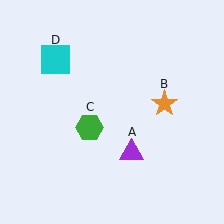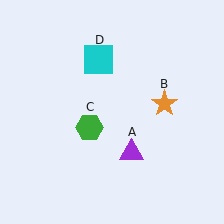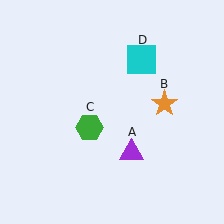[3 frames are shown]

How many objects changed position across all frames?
1 object changed position: cyan square (object D).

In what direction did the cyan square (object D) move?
The cyan square (object D) moved right.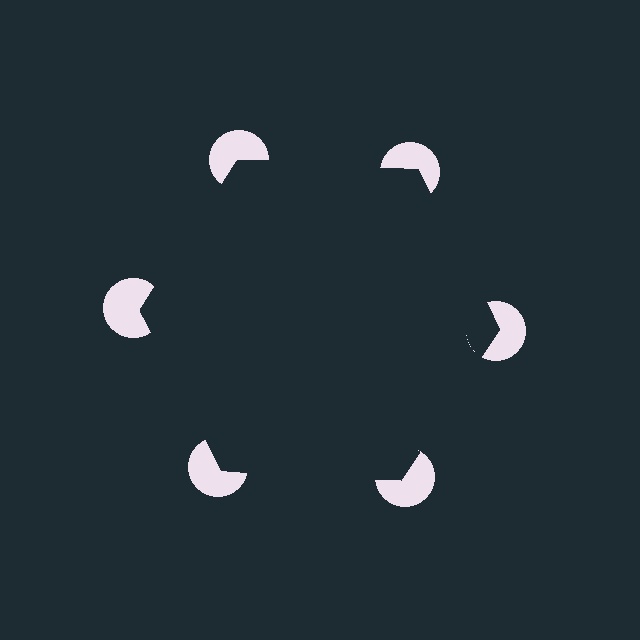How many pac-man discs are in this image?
There are 6 — one at each vertex of the illusory hexagon.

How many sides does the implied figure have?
6 sides.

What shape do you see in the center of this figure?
An illusory hexagon — its edges are inferred from the aligned wedge cuts in the pac-man discs, not physically drawn.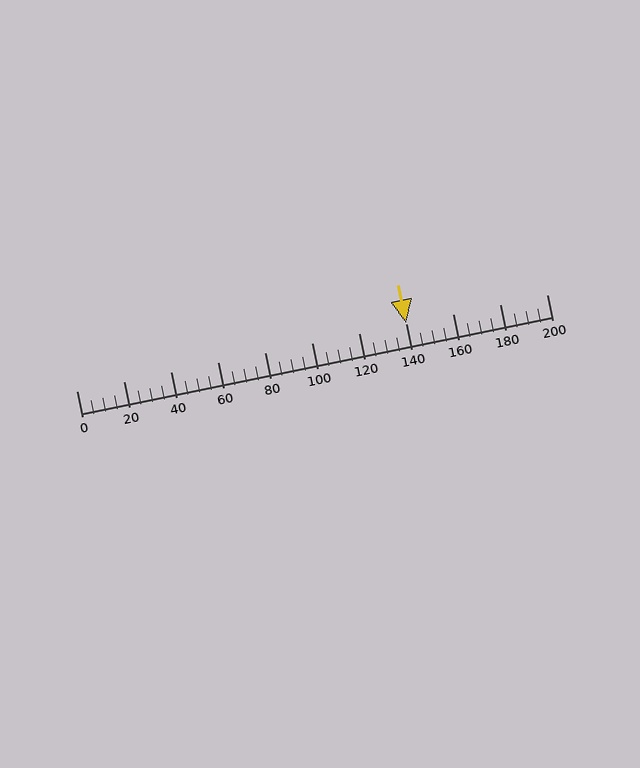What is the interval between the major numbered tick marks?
The major tick marks are spaced 20 units apart.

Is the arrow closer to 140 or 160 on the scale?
The arrow is closer to 140.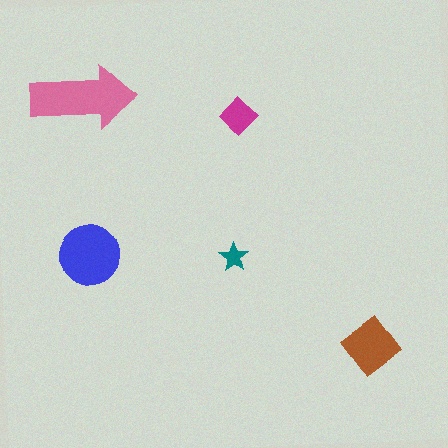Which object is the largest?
The pink arrow.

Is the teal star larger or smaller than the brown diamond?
Smaller.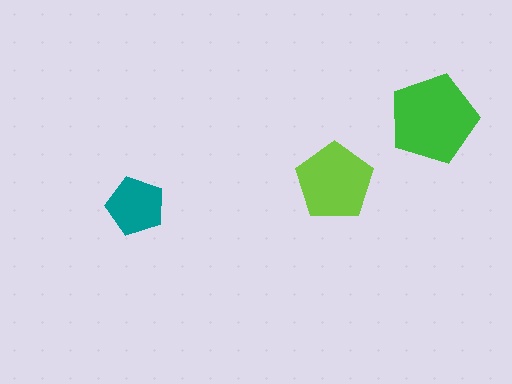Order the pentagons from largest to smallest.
the green one, the lime one, the teal one.